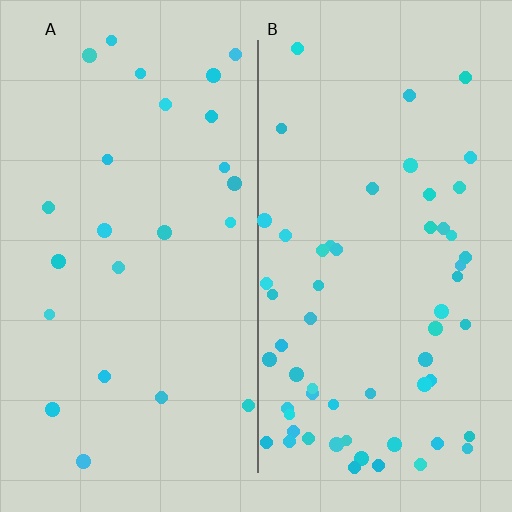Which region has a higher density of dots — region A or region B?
B (the right).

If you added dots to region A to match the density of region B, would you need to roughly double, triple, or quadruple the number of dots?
Approximately double.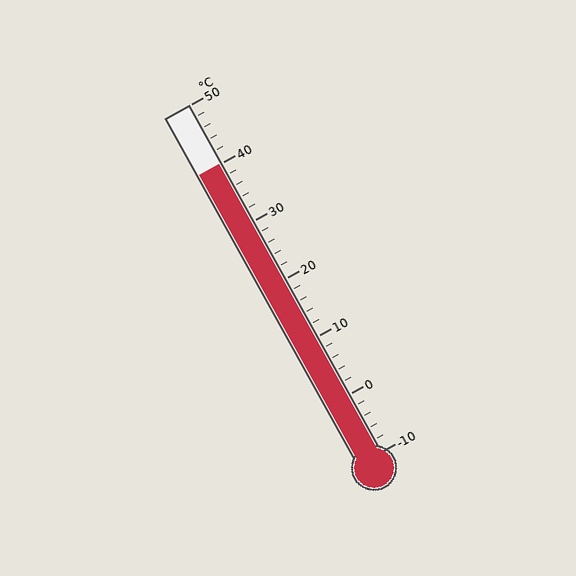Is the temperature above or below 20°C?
The temperature is above 20°C.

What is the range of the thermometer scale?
The thermometer scale ranges from -10°C to 50°C.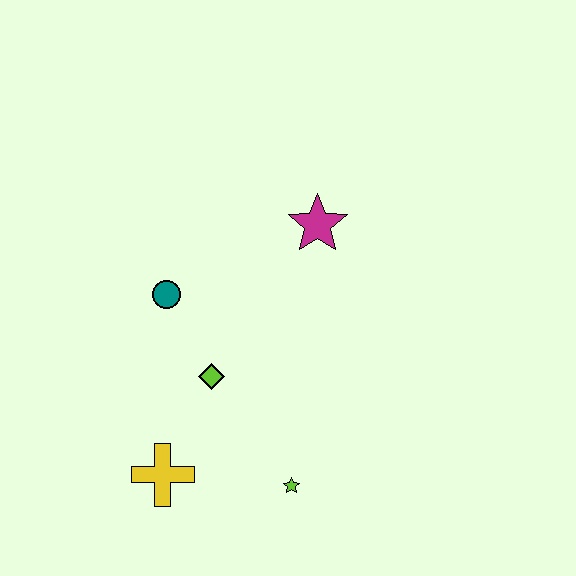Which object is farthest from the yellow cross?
The magenta star is farthest from the yellow cross.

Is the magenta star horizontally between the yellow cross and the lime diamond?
No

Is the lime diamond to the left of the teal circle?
No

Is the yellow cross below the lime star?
No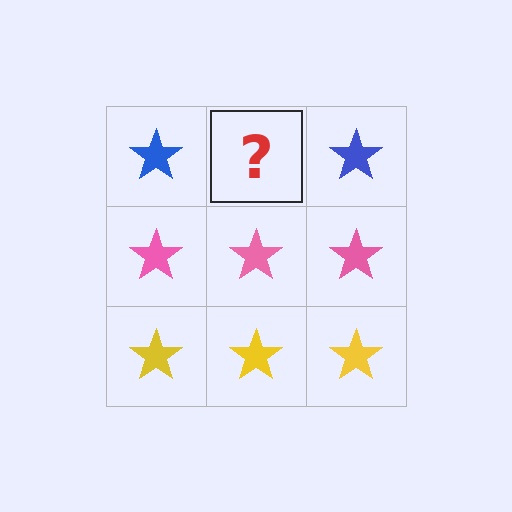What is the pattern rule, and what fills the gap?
The rule is that each row has a consistent color. The gap should be filled with a blue star.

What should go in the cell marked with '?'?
The missing cell should contain a blue star.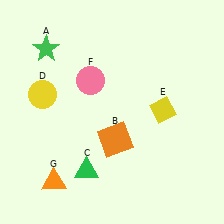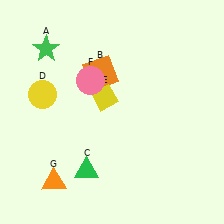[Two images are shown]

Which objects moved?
The objects that moved are: the orange square (B), the yellow diamond (E).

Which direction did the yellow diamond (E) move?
The yellow diamond (E) moved left.